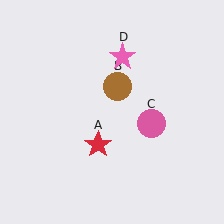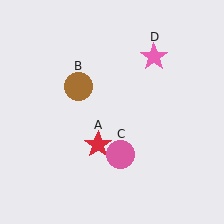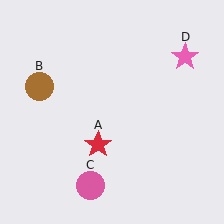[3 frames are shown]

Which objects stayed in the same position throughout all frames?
Red star (object A) remained stationary.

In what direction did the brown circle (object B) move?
The brown circle (object B) moved left.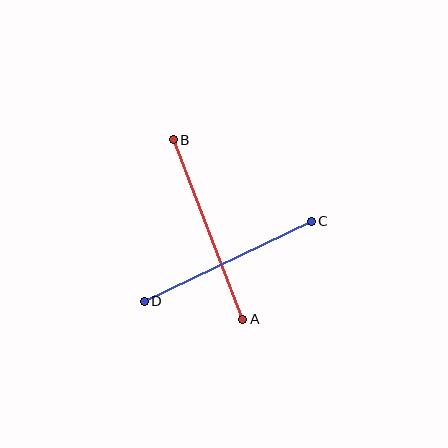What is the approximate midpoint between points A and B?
The midpoint is at approximately (208, 230) pixels.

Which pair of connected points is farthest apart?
Points A and B are farthest apart.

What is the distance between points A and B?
The distance is approximately 193 pixels.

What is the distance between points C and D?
The distance is approximately 185 pixels.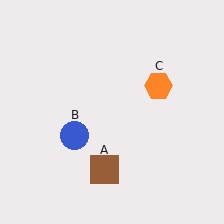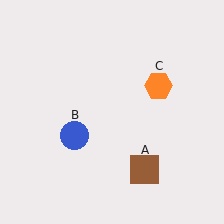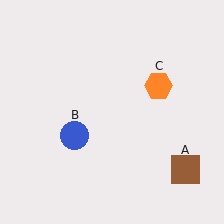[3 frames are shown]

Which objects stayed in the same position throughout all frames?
Blue circle (object B) and orange hexagon (object C) remained stationary.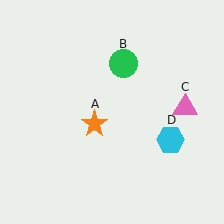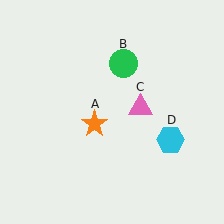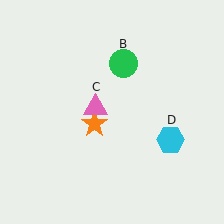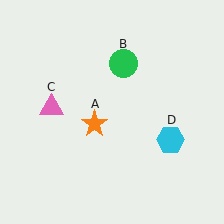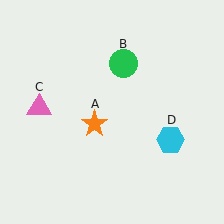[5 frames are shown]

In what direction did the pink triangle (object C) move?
The pink triangle (object C) moved left.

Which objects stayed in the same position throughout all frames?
Orange star (object A) and green circle (object B) and cyan hexagon (object D) remained stationary.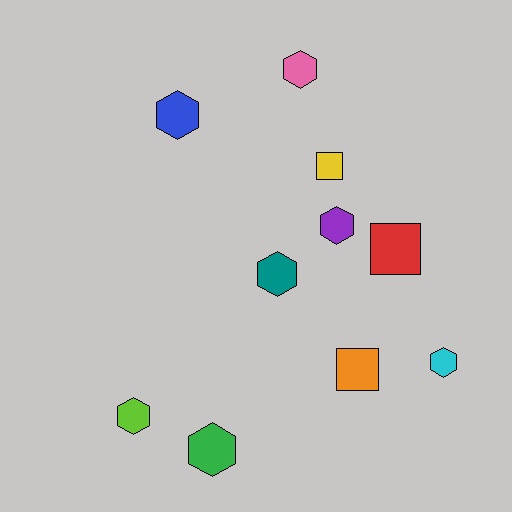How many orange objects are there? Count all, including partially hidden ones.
There is 1 orange object.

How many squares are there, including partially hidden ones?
There are 3 squares.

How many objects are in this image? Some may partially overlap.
There are 10 objects.